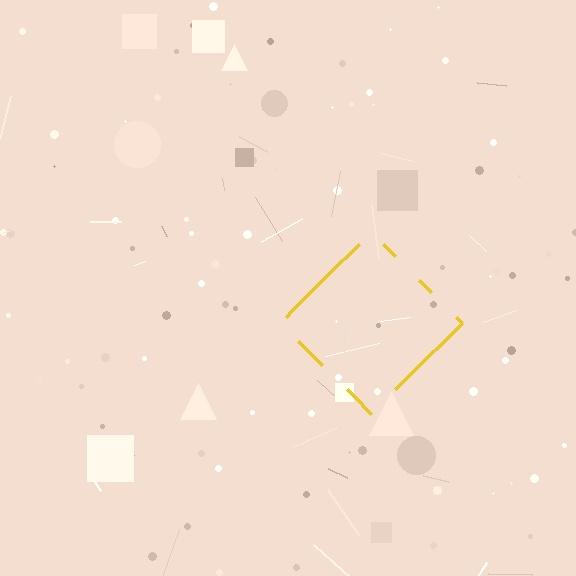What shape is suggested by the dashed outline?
The dashed outline suggests a diamond.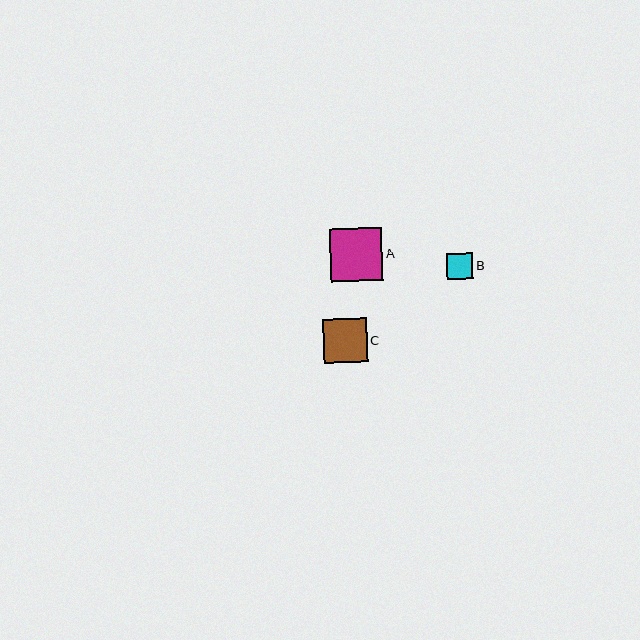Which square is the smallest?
Square B is the smallest with a size of approximately 27 pixels.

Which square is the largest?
Square A is the largest with a size of approximately 53 pixels.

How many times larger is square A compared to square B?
Square A is approximately 2.0 times the size of square B.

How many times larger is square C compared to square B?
Square C is approximately 1.6 times the size of square B.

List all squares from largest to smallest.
From largest to smallest: A, C, B.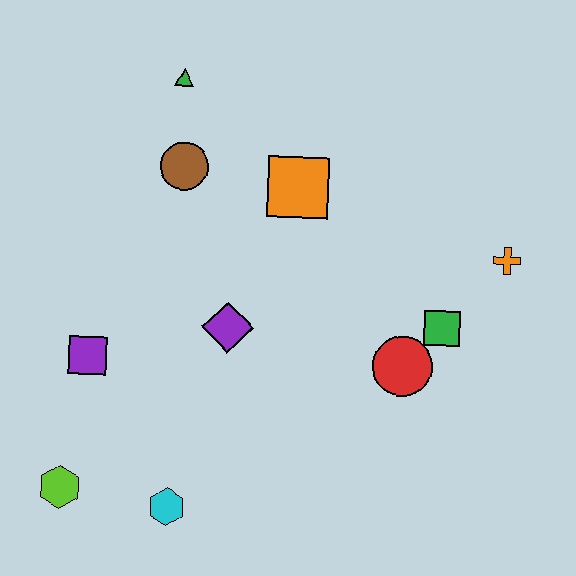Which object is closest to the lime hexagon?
The cyan hexagon is closest to the lime hexagon.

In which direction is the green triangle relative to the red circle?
The green triangle is above the red circle.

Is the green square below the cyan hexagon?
No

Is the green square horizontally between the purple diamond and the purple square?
No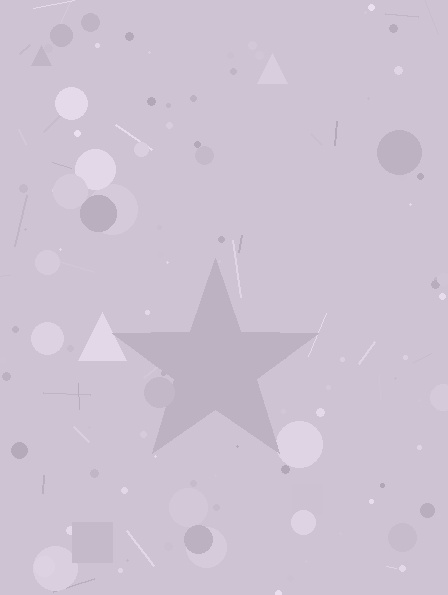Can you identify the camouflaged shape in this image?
The camouflaged shape is a star.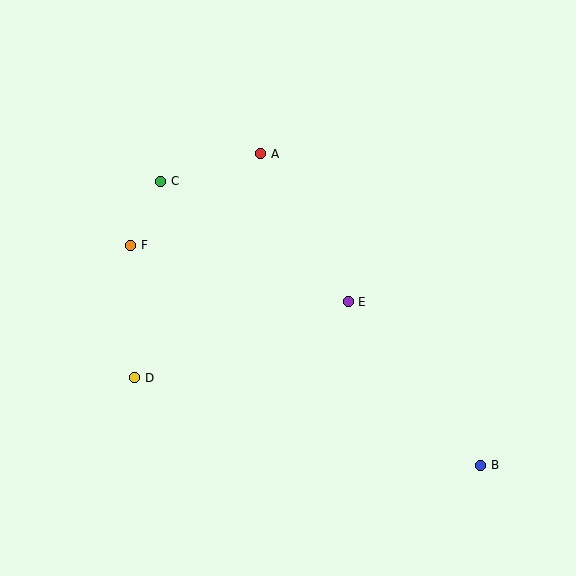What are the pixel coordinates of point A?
Point A is at (261, 154).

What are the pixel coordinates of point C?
Point C is at (161, 181).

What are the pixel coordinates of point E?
Point E is at (348, 302).